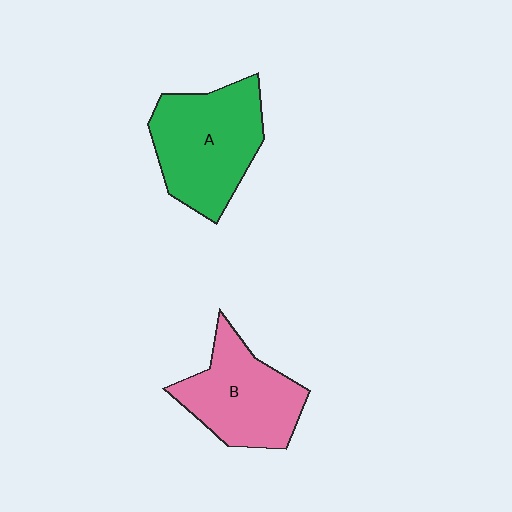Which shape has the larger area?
Shape A (green).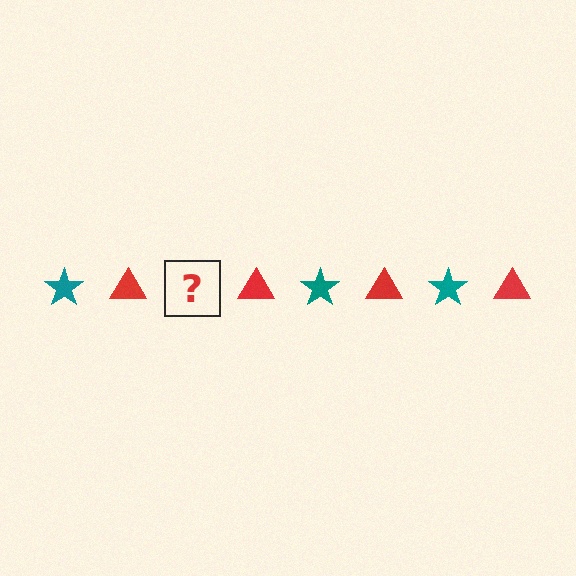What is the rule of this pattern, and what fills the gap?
The rule is that the pattern alternates between teal star and red triangle. The gap should be filled with a teal star.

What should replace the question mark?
The question mark should be replaced with a teal star.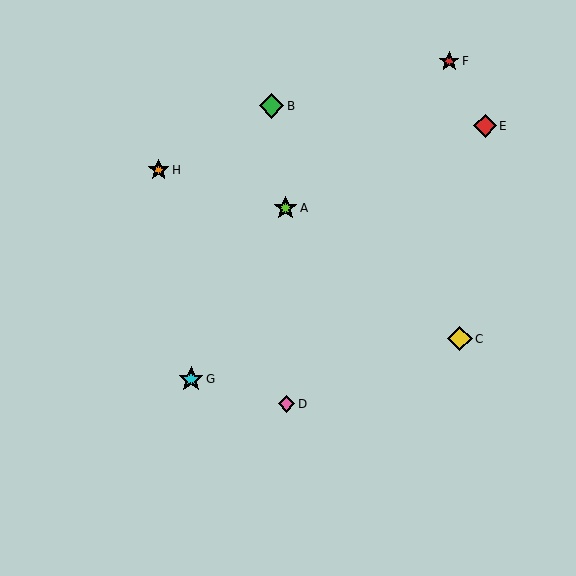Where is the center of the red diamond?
The center of the red diamond is at (485, 126).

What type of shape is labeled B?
Shape B is a green diamond.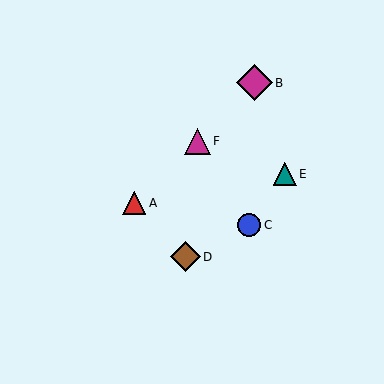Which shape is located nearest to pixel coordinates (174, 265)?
The brown diamond (labeled D) at (186, 257) is nearest to that location.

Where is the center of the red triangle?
The center of the red triangle is at (134, 203).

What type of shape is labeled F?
Shape F is a magenta triangle.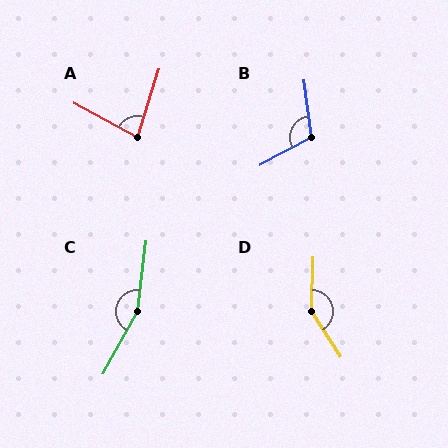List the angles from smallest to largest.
A (79°), B (111°), D (146°), C (158°).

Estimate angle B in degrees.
Approximately 111 degrees.